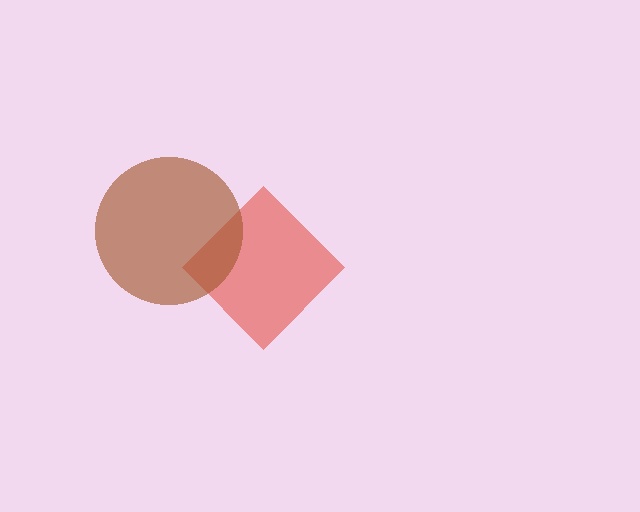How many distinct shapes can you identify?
There are 2 distinct shapes: a red diamond, a brown circle.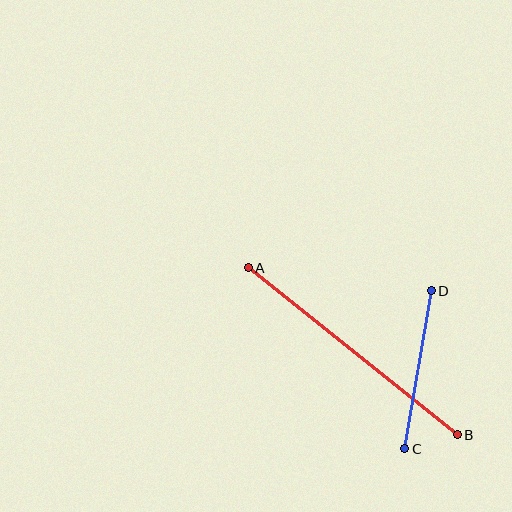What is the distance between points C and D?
The distance is approximately 160 pixels.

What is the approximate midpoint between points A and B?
The midpoint is at approximately (353, 351) pixels.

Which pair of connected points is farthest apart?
Points A and B are farthest apart.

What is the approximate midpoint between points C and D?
The midpoint is at approximately (418, 370) pixels.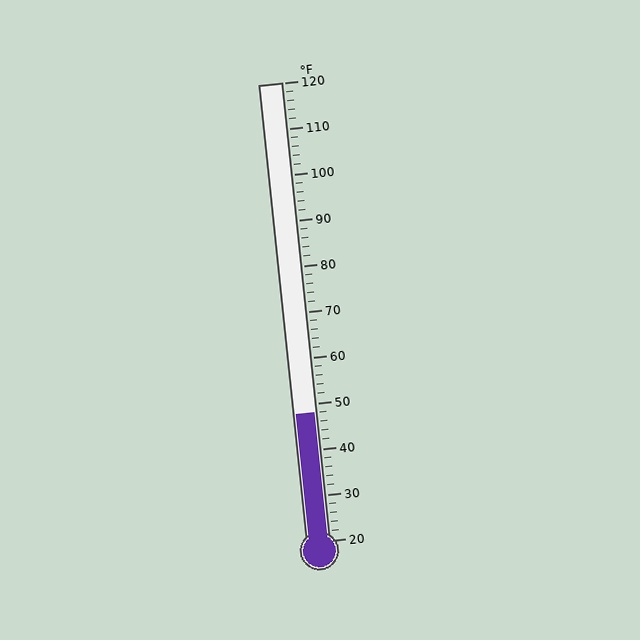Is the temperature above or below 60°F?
The temperature is below 60°F.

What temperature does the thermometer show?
The thermometer shows approximately 48°F.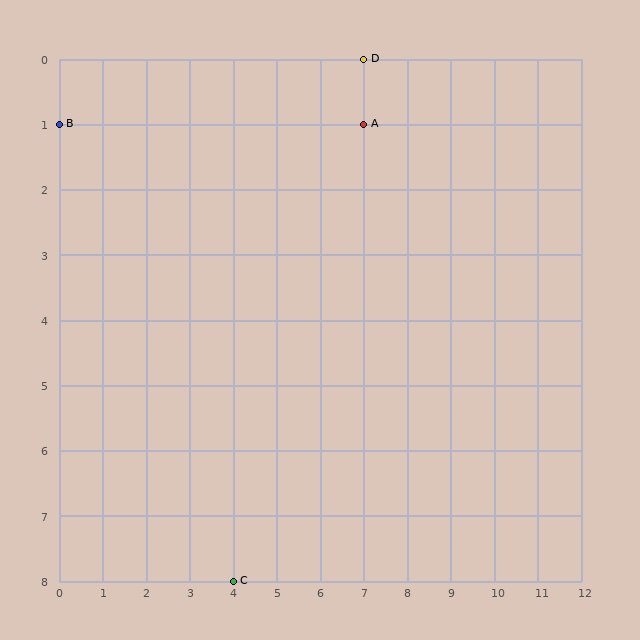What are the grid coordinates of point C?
Point C is at grid coordinates (4, 8).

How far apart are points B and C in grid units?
Points B and C are 4 columns and 7 rows apart (about 8.1 grid units diagonally).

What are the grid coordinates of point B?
Point B is at grid coordinates (0, 1).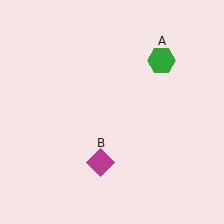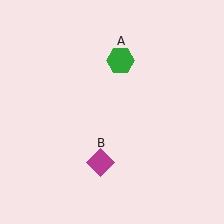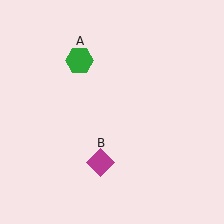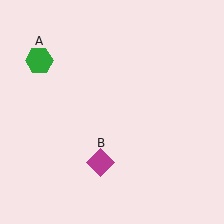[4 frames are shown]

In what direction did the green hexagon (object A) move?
The green hexagon (object A) moved left.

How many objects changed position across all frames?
1 object changed position: green hexagon (object A).